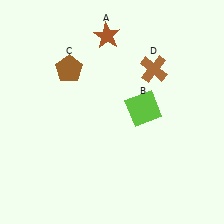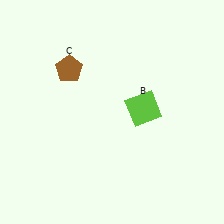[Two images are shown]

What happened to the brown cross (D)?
The brown cross (D) was removed in Image 2. It was in the top-right area of Image 1.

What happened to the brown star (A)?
The brown star (A) was removed in Image 2. It was in the top-left area of Image 1.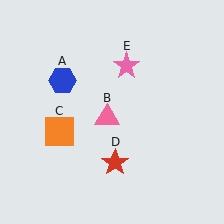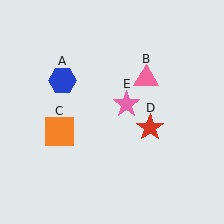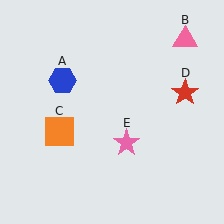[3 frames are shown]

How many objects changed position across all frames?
3 objects changed position: pink triangle (object B), red star (object D), pink star (object E).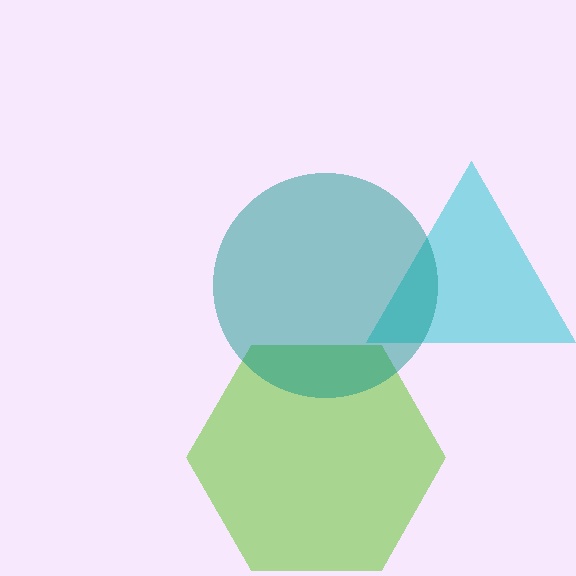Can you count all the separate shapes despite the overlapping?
Yes, there are 3 separate shapes.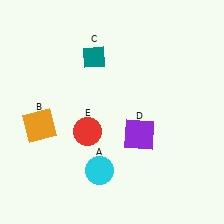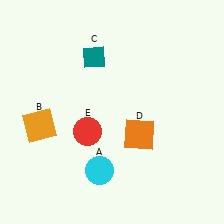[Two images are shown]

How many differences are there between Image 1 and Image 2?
There is 1 difference between the two images.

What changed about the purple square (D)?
In Image 1, D is purple. In Image 2, it changed to orange.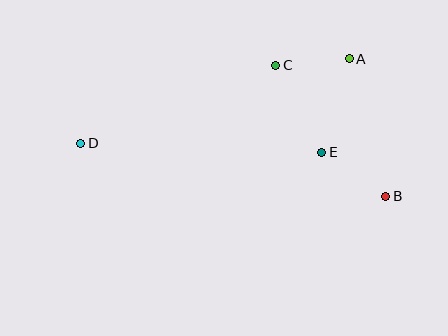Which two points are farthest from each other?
Points B and D are farthest from each other.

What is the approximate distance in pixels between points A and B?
The distance between A and B is approximately 142 pixels.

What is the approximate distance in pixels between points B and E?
The distance between B and E is approximately 78 pixels.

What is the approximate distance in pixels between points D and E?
The distance between D and E is approximately 241 pixels.